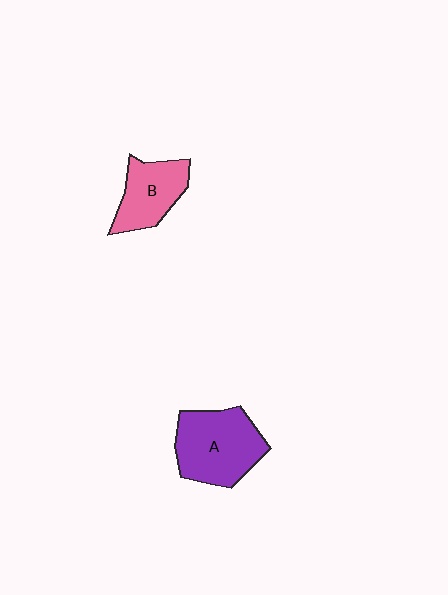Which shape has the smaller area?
Shape B (pink).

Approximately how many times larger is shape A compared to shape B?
Approximately 1.4 times.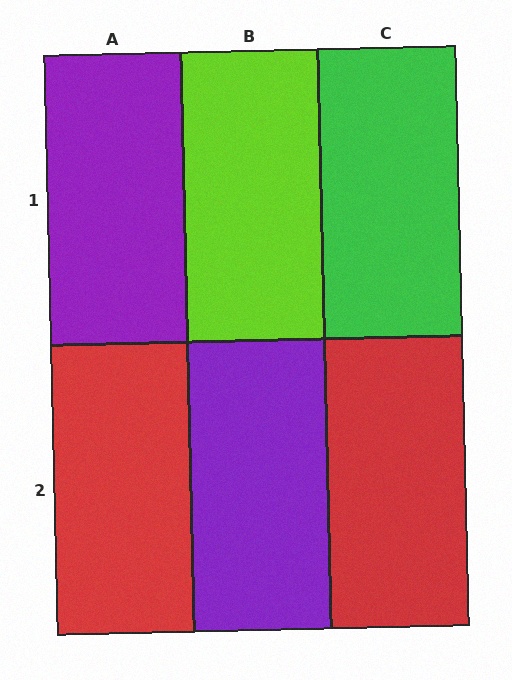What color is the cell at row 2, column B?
Purple.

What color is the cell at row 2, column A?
Red.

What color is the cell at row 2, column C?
Red.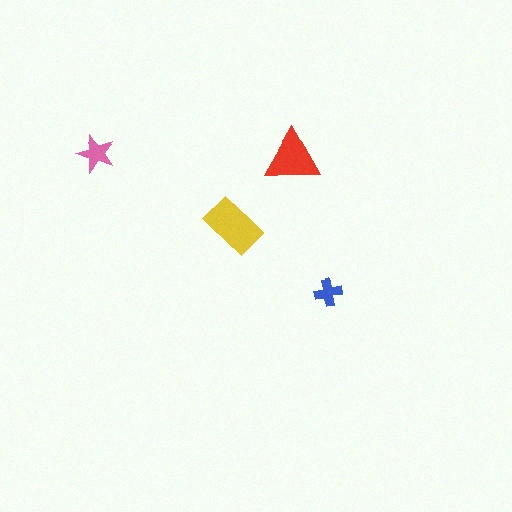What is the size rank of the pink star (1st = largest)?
3rd.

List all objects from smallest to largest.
The blue cross, the pink star, the red triangle, the yellow rectangle.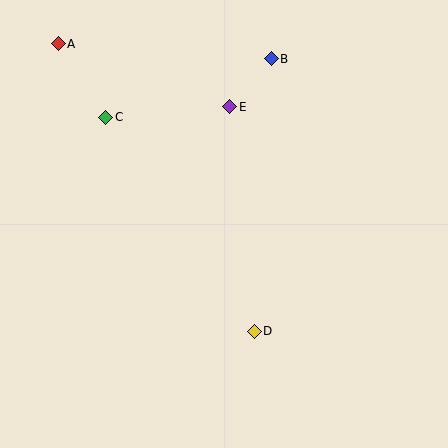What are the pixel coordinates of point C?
Point C is at (106, 117).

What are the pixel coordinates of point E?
Point E is at (230, 107).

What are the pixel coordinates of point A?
Point A is at (58, 44).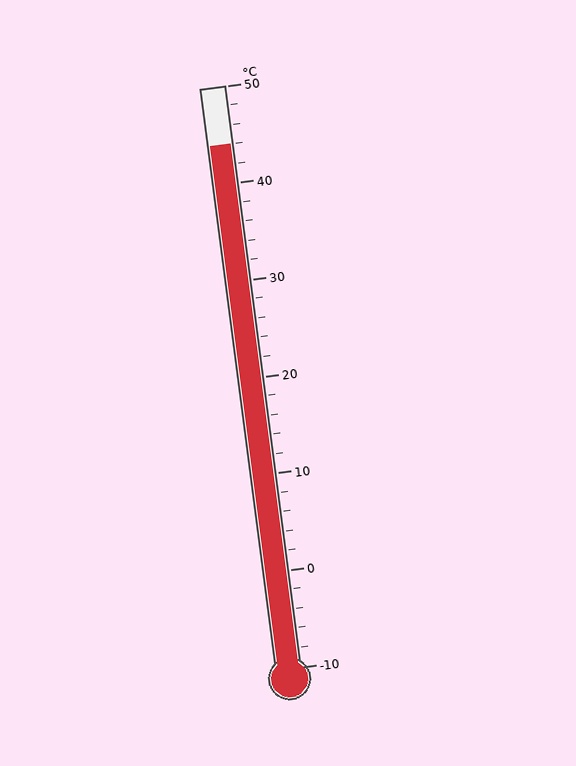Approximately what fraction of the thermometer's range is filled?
The thermometer is filled to approximately 90% of its range.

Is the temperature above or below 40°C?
The temperature is above 40°C.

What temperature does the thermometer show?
The thermometer shows approximately 44°C.